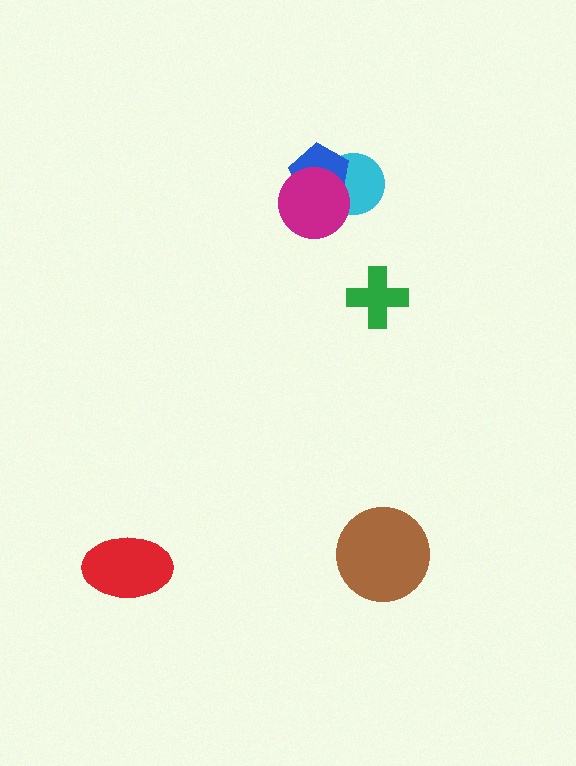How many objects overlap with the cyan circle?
2 objects overlap with the cyan circle.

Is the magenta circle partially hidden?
No, no other shape covers it.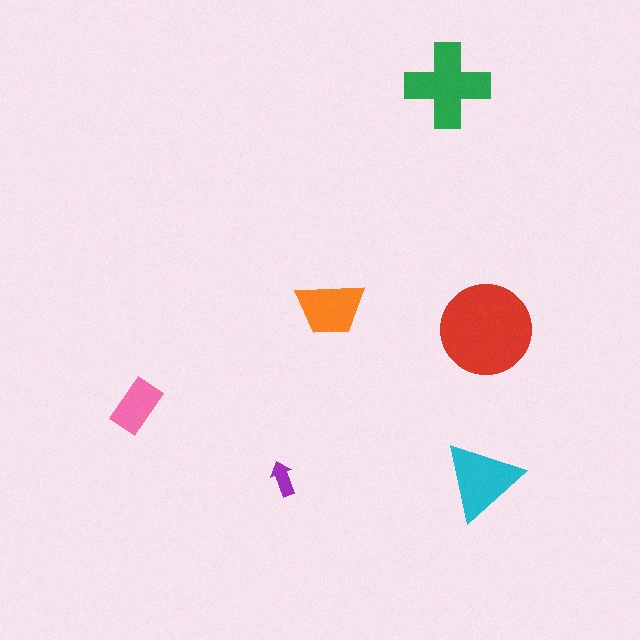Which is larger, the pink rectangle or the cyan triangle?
The cyan triangle.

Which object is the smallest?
The purple arrow.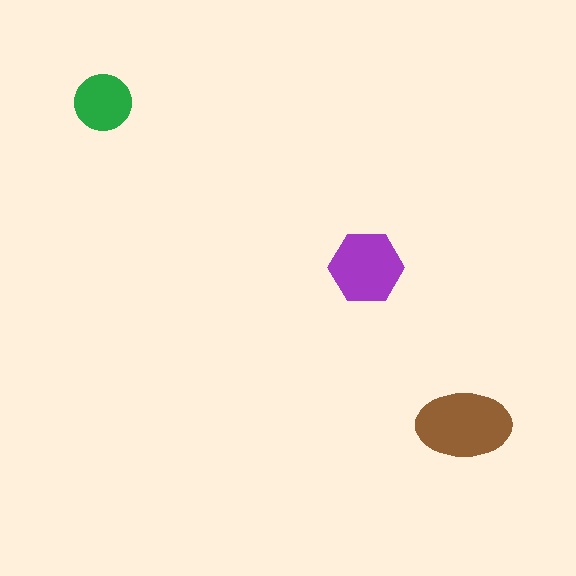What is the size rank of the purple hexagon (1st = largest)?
2nd.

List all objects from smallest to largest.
The green circle, the purple hexagon, the brown ellipse.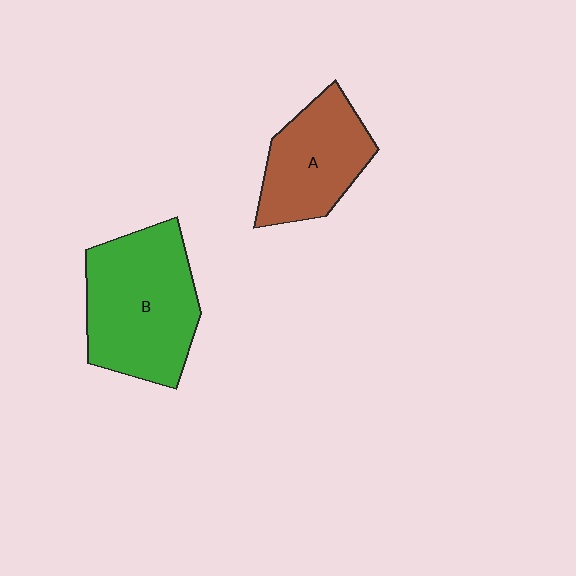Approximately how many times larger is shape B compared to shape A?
Approximately 1.4 times.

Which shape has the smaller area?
Shape A (brown).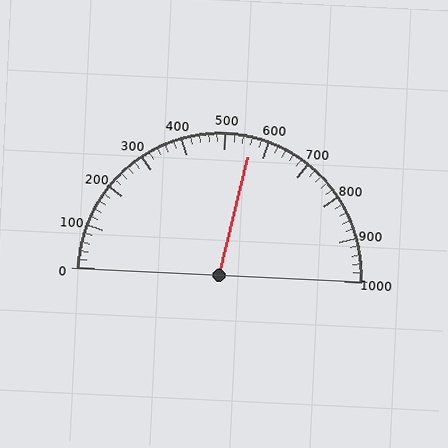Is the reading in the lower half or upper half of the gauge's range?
The reading is in the upper half of the range (0 to 1000).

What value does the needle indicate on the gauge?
The needle indicates approximately 560.